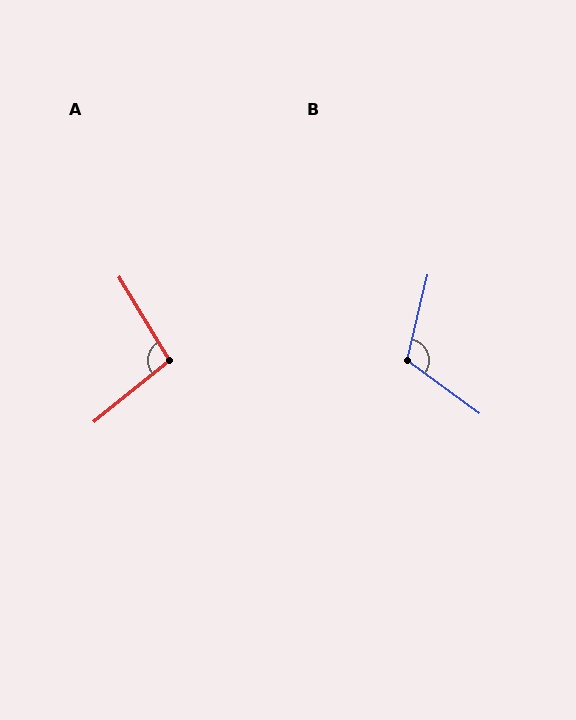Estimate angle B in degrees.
Approximately 113 degrees.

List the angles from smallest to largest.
A (98°), B (113°).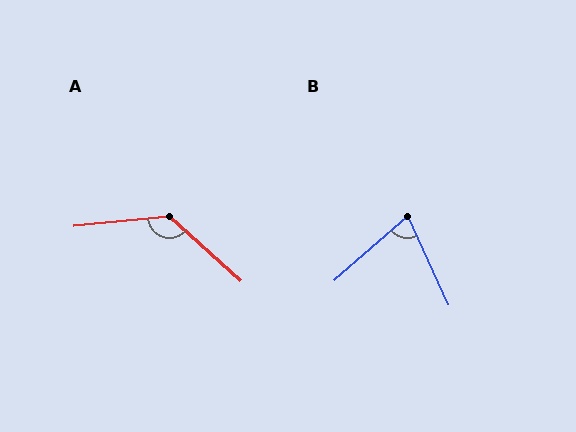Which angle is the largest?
A, at approximately 132 degrees.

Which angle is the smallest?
B, at approximately 73 degrees.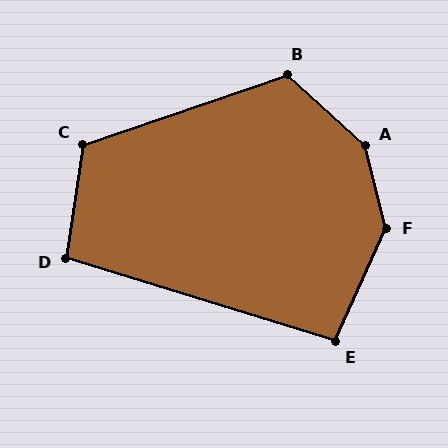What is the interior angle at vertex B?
Approximately 119 degrees (obtuse).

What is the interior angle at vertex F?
Approximately 142 degrees (obtuse).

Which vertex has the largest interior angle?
A, at approximately 146 degrees.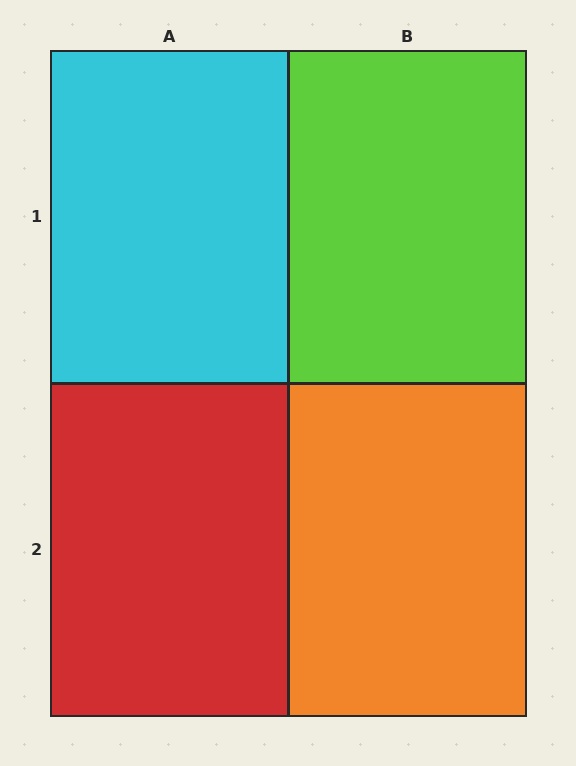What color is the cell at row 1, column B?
Lime.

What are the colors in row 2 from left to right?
Red, orange.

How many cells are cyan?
1 cell is cyan.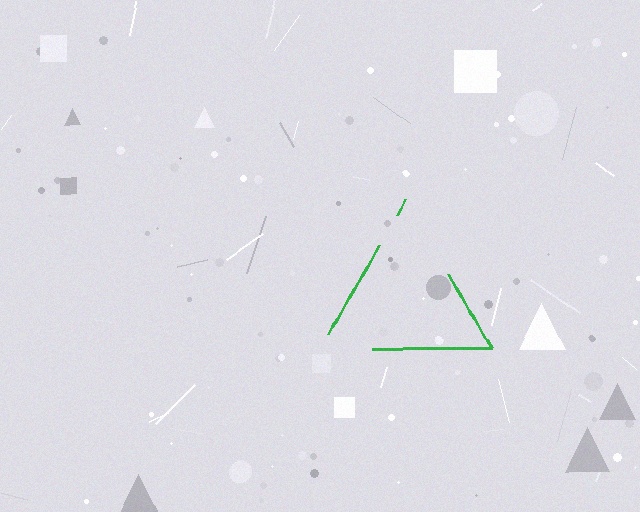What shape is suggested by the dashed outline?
The dashed outline suggests a triangle.